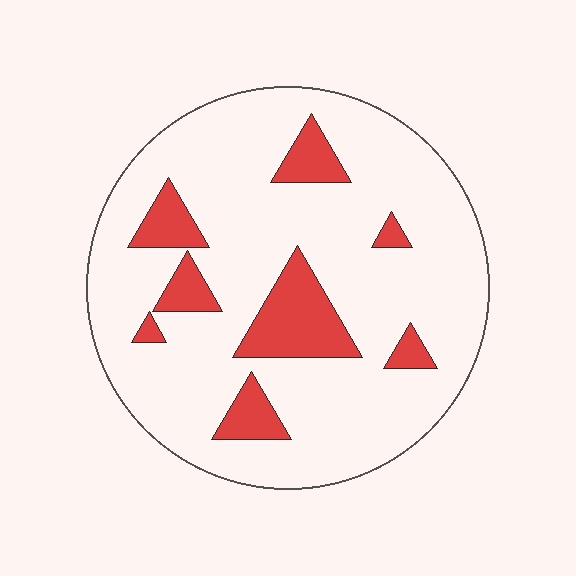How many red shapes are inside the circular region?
8.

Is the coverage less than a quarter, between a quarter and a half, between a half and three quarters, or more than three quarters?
Less than a quarter.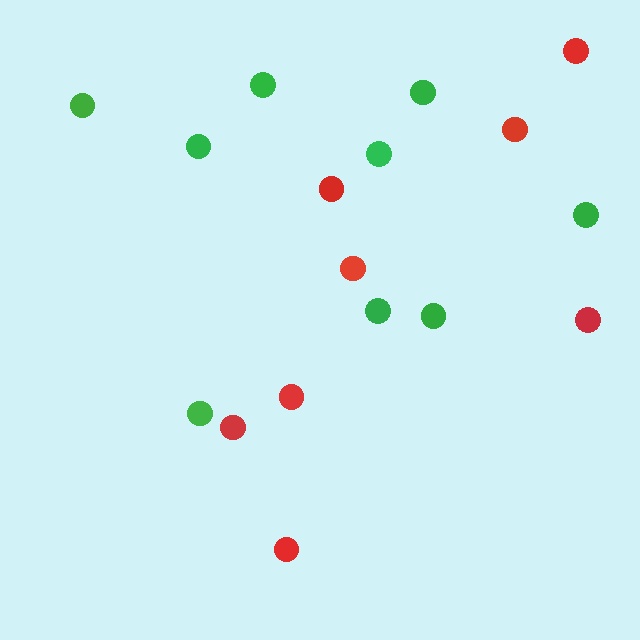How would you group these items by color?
There are 2 groups: one group of green circles (9) and one group of red circles (8).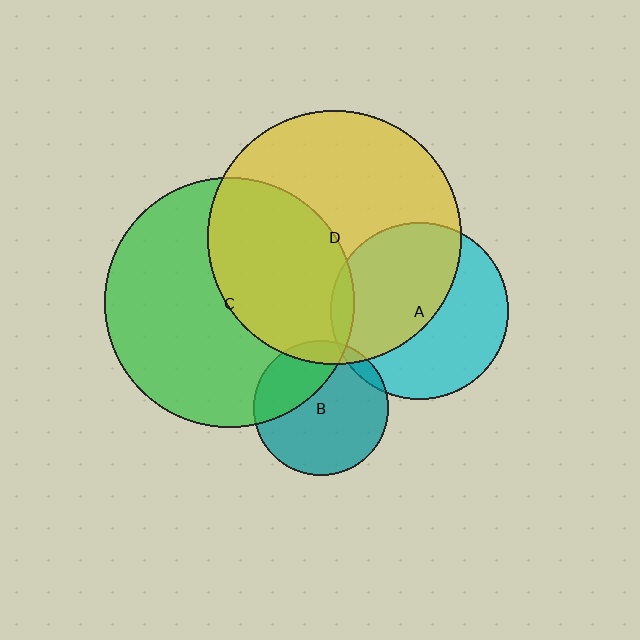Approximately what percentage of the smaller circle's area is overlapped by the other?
Approximately 10%.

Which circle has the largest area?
Circle D (yellow).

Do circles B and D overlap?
Yes.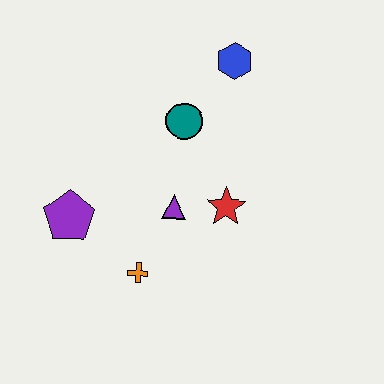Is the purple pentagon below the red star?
Yes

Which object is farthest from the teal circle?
The orange cross is farthest from the teal circle.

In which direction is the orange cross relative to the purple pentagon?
The orange cross is to the right of the purple pentagon.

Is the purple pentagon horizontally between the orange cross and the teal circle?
No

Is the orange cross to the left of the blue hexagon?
Yes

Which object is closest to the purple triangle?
The red star is closest to the purple triangle.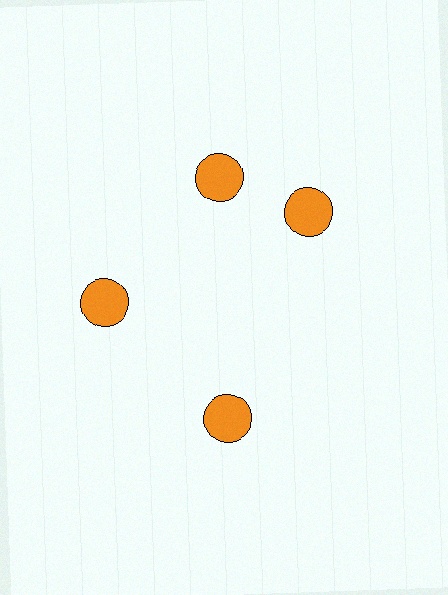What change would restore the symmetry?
The symmetry would be restored by rotating it back into even spacing with its neighbors so that all 4 circles sit at equal angles and equal distance from the center.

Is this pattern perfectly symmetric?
No. The 4 orange circles are arranged in a ring, but one element near the 3 o'clock position is rotated out of alignment along the ring, breaking the 4-fold rotational symmetry.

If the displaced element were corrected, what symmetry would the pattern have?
It would have 4-fold rotational symmetry — the pattern would map onto itself every 90 degrees.